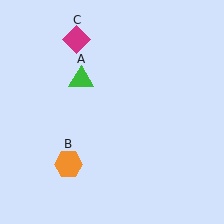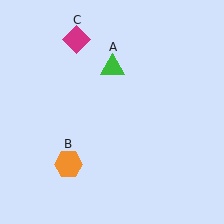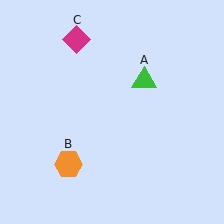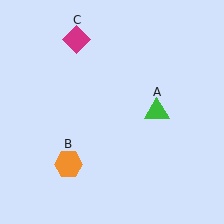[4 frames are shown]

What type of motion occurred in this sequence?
The green triangle (object A) rotated clockwise around the center of the scene.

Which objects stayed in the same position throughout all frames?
Orange hexagon (object B) and magenta diamond (object C) remained stationary.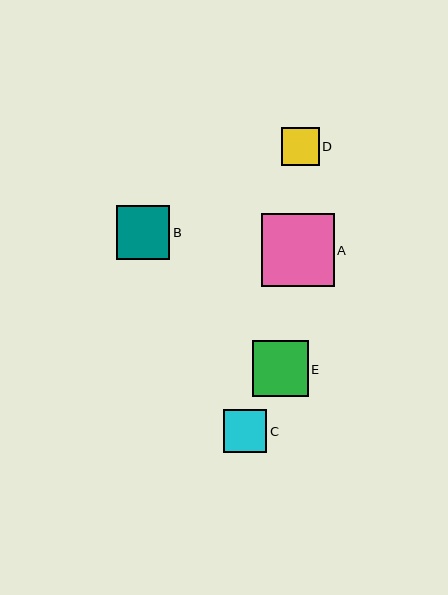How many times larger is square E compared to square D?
Square E is approximately 1.5 times the size of square D.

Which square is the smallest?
Square D is the smallest with a size of approximately 38 pixels.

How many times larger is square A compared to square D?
Square A is approximately 1.9 times the size of square D.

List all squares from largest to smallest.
From largest to smallest: A, E, B, C, D.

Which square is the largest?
Square A is the largest with a size of approximately 73 pixels.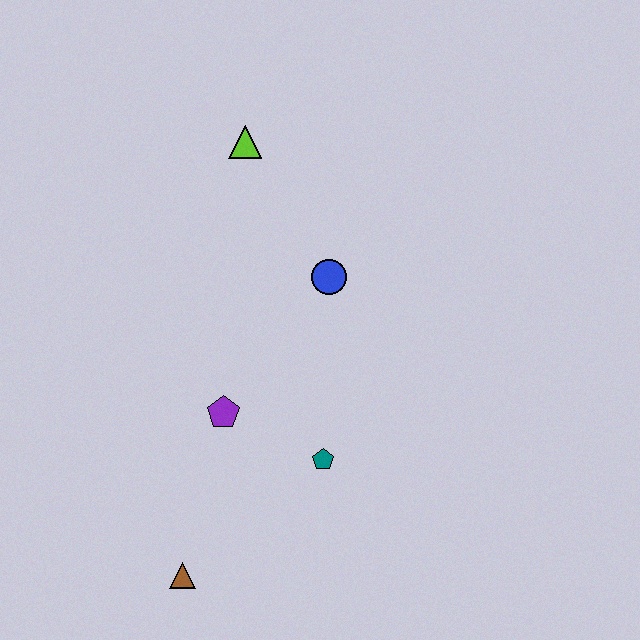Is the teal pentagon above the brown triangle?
Yes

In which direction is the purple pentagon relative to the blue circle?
The purple pentagon is below the blue circle.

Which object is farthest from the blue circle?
The brown triangle is farthest from the blue circle.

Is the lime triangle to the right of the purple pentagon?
Yes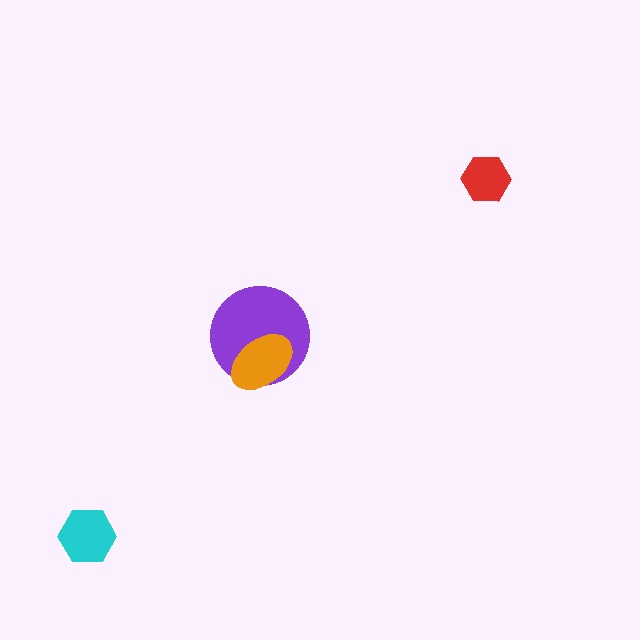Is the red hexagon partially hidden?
No, no other shape covers it.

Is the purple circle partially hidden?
Yes, it is partially covered by another shape.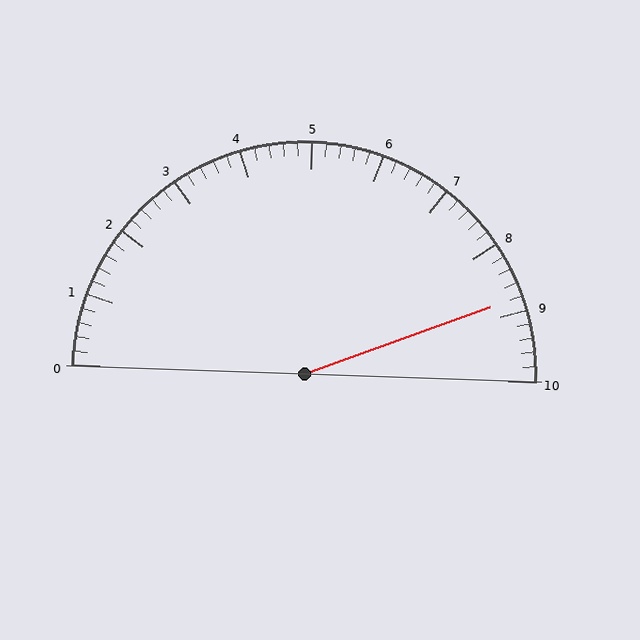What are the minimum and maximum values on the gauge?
The gauge ranges from 0 to 10.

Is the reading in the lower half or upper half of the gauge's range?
The reading is in the upper half of the range (0 to 10).